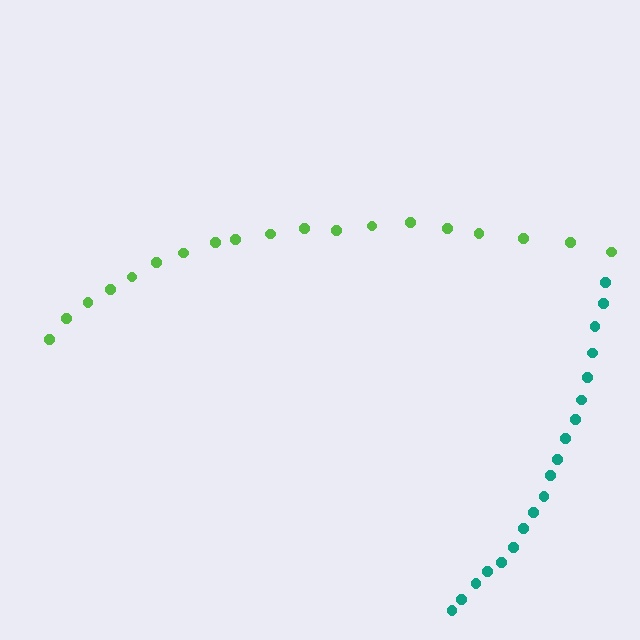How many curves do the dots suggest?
There are 2 distinct paths.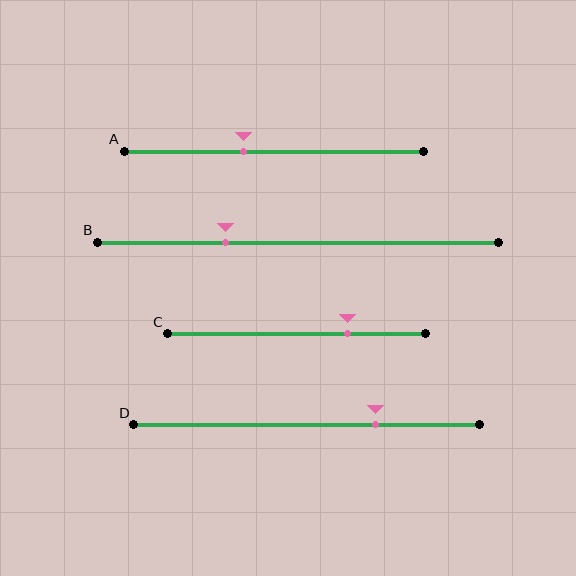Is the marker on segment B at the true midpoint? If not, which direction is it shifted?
No, the marker on segment B is shifted to the left by about 18% of the segment length.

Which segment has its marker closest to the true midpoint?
Segment A has its marker closest to the true midpoint.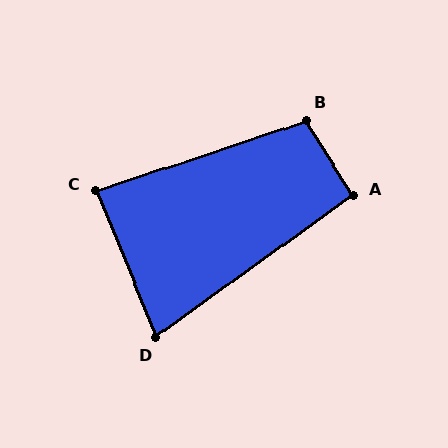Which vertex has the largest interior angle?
B, at approximately 104 degrees.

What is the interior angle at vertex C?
Approximately 86 degrees (approximately right).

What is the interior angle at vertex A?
Approximately 94 degrees (approximately right).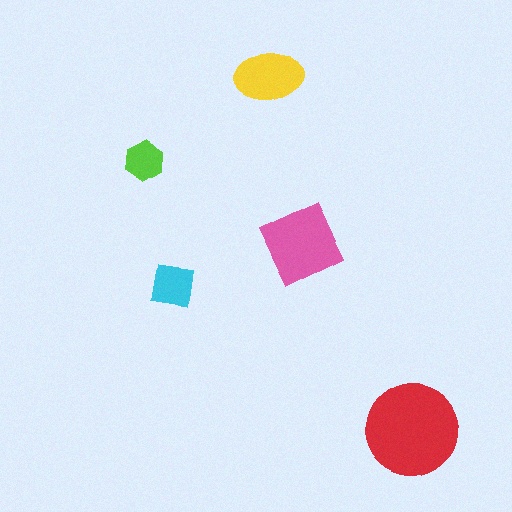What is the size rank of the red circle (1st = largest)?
1st.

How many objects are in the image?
There are 5 objects in the image.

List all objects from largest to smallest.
The red circle, the pink diamond, the yellow ellipse, the cyan square, the lime hexagon.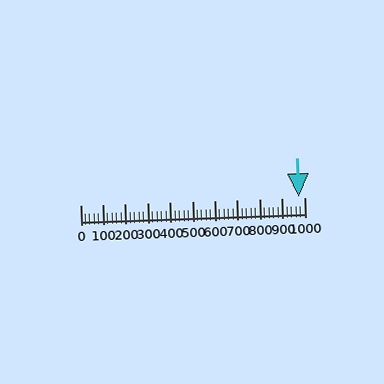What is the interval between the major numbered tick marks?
The major tick marks are spaced 100 units apart.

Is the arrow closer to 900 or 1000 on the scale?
The arrow is closer to 1000.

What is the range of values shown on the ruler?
The ruler shows values from 0 to 1000.